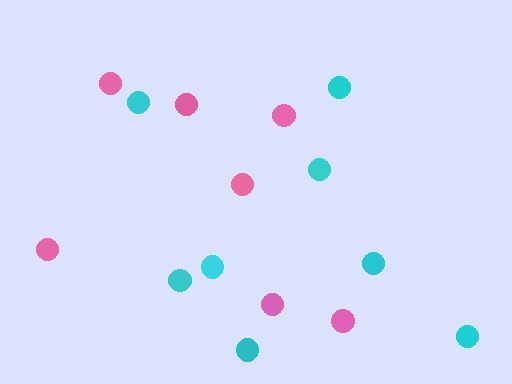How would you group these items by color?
There are 2 groups: one group of cyan circles (8) and one group of pink circles (7).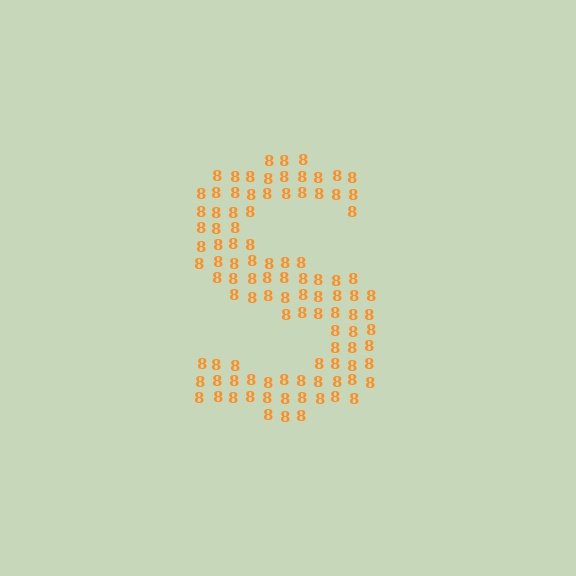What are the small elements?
The small elements are digit 8's.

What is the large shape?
The large shape is the letter S.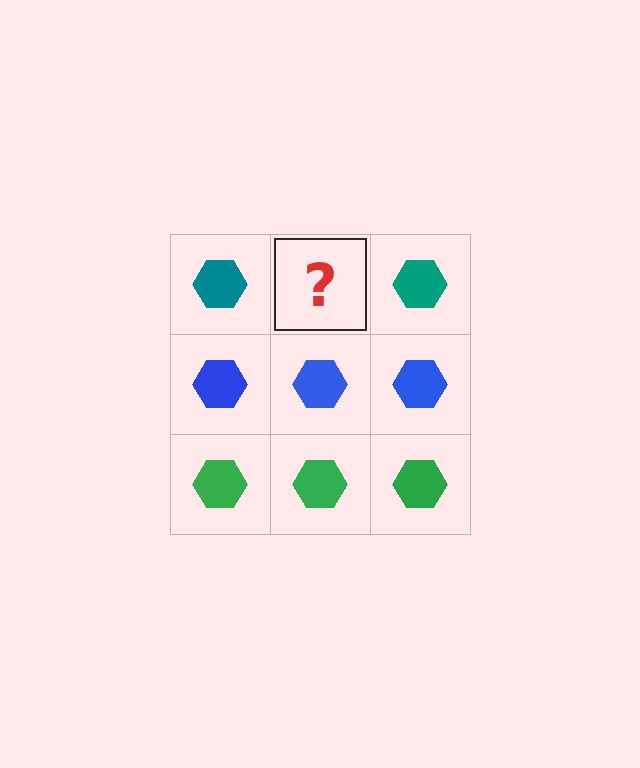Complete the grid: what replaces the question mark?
The question mark should be replaced with a teal hexagon.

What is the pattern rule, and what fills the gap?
The rule is that each row has a consistent color. The gap should be filled with a teal hexagon.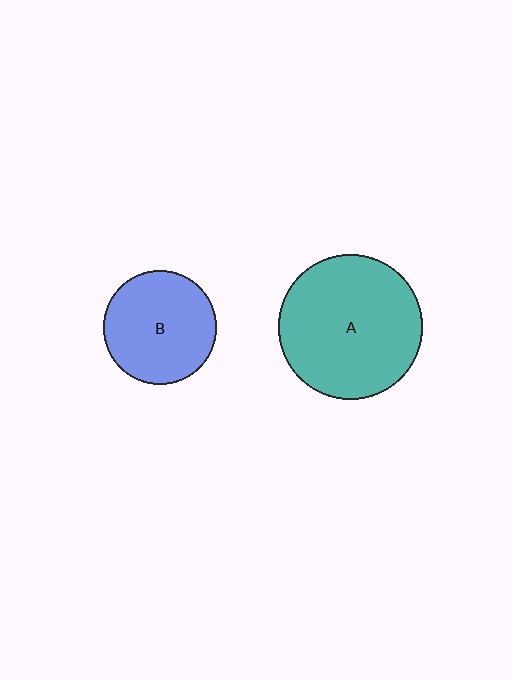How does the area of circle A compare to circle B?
Approximately 1.6 times.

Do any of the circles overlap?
No, none of the circles overlap.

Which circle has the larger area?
Circle A (teal).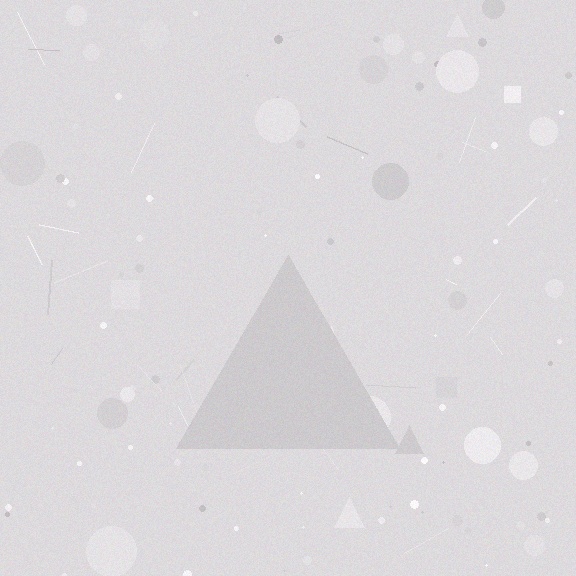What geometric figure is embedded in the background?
A triangle is embedded in the background.